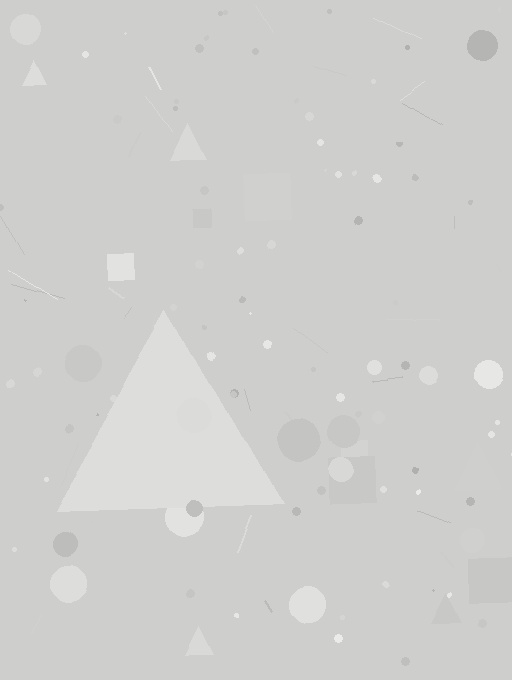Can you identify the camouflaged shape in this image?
The camouflaged shape is a triangle.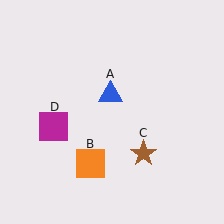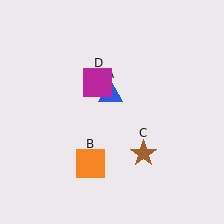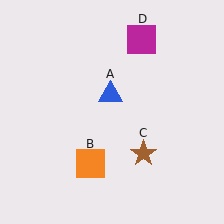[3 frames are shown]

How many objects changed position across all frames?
1 object changed position: magenta square (object D).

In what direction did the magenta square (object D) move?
The magenta square (object D) moved up and to the right.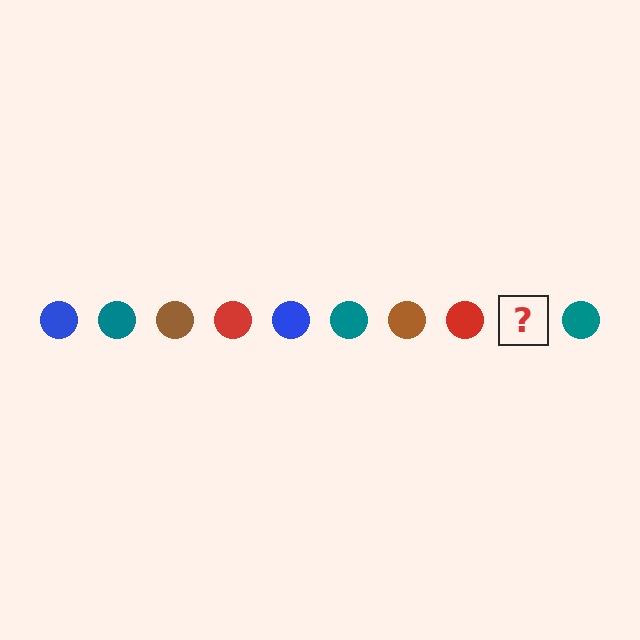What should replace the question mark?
The question mark should be replaced with a blue circle.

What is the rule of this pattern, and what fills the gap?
The rule is that the pattern cycles through blue, teal, brown, red circles. The gap should be filled with a blue circle.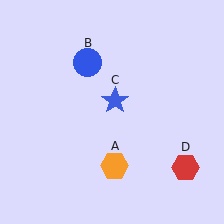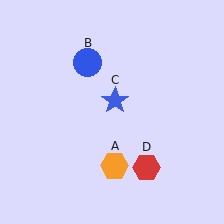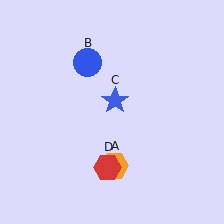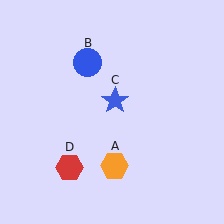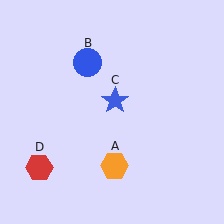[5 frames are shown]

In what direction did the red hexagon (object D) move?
The red hexagon (object D) moved left.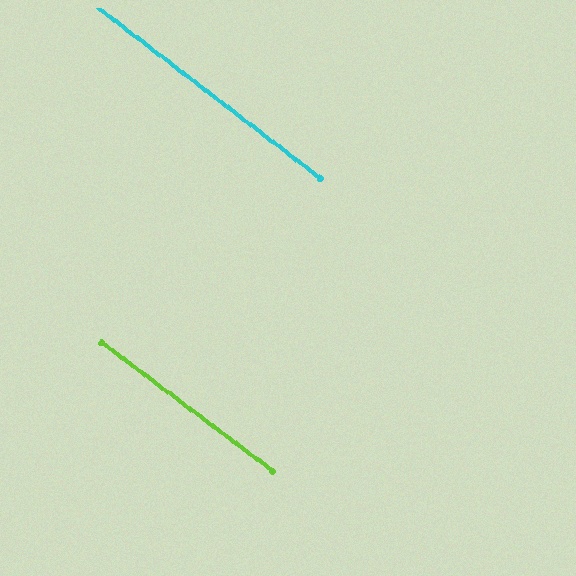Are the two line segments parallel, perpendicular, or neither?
Parallel — their directions differ by only 0.7°.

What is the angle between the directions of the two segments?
Approximately 1 degree.